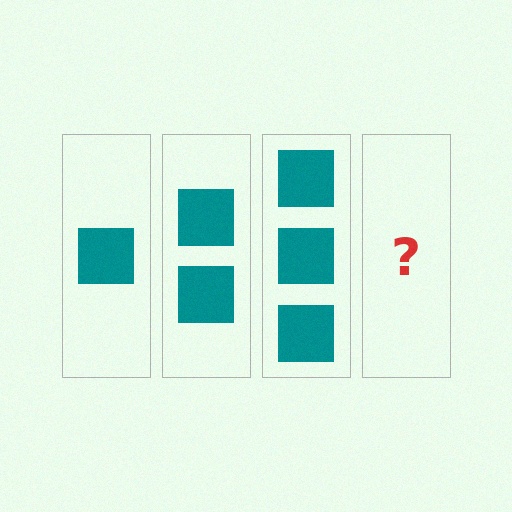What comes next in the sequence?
The next element should be 4 squares.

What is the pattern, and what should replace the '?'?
The pattern is that each step adds one more square. The '?' should be 4 squares.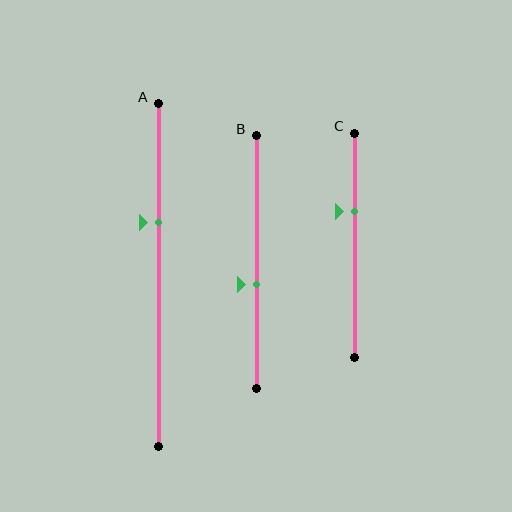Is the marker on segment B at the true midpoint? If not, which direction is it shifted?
No, the marker on segment B is shifted downward by about 9% of the segment length.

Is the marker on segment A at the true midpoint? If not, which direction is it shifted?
No, the marker on segment A is shifted upward by about 15% of the segment length.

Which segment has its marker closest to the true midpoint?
Segment B has its marker closest to the true midpoint.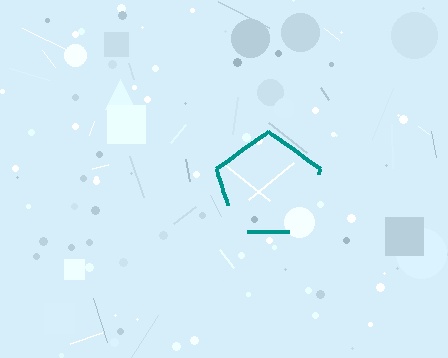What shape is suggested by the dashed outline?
The dashed outline suggests a pentagon.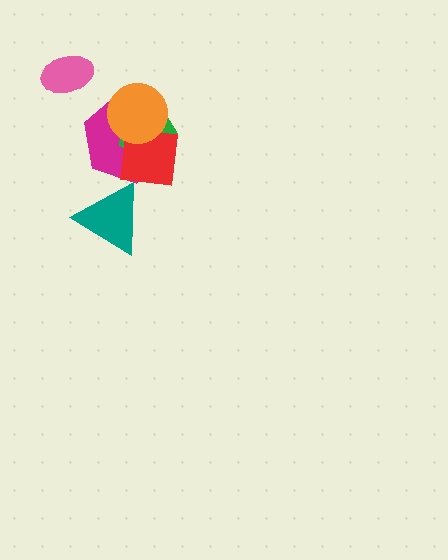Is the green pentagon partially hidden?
Yes, it is partially covered by another shape.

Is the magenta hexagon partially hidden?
Yes, it is partially covered by another shape.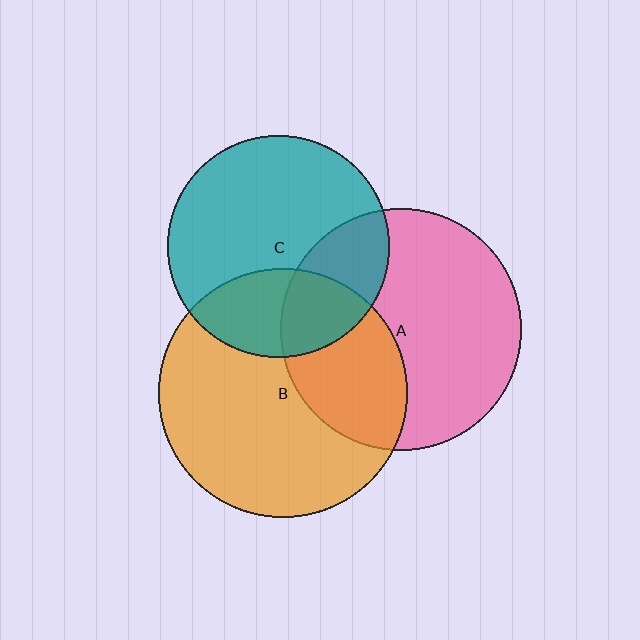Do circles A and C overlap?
Yes.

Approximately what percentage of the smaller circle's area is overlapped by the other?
Approximately 25%.